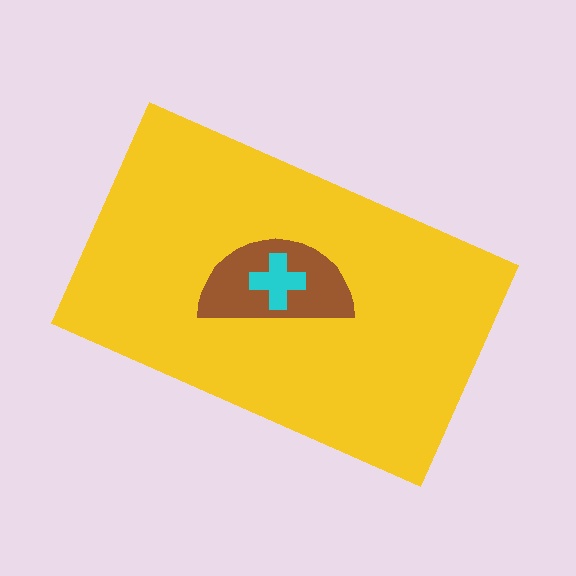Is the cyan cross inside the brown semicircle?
Yes.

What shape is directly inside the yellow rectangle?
The brown semicircle.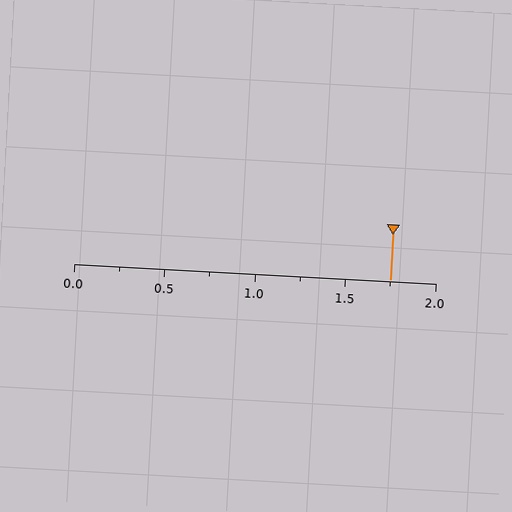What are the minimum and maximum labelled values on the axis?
The axis runs from 0.0 to 2.0.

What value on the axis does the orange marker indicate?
The marker indicates approximately 1.75.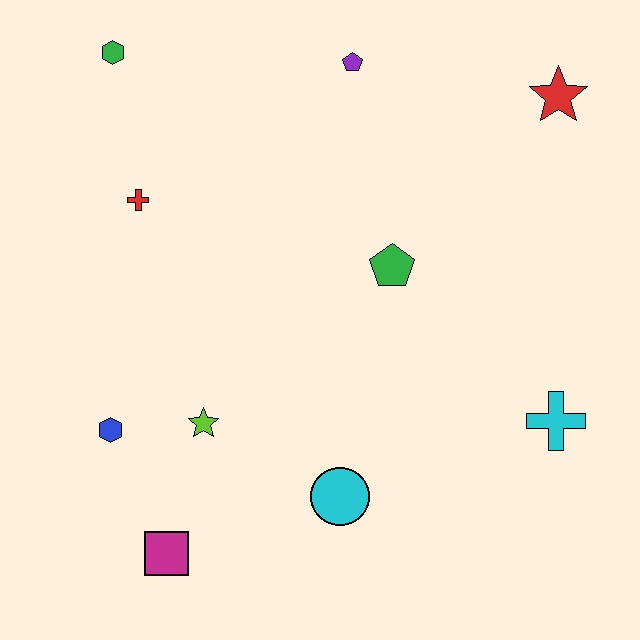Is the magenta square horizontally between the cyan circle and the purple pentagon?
No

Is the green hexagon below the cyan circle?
No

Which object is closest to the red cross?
The green hexagon is closest to the red cross.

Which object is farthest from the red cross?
The cyan cross is farthest from the red cross.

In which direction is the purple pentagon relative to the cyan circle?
The purple pentagon is above the cyan circle.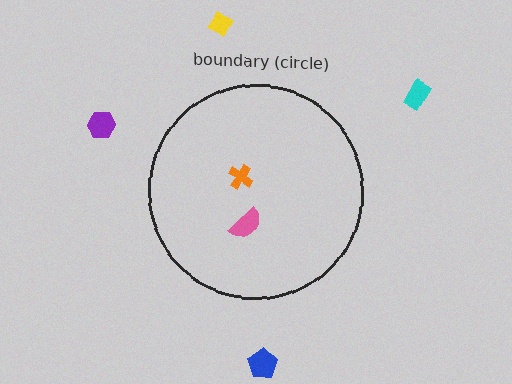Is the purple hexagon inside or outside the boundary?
Outside.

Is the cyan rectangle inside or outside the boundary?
Outside.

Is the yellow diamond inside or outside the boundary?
Outside.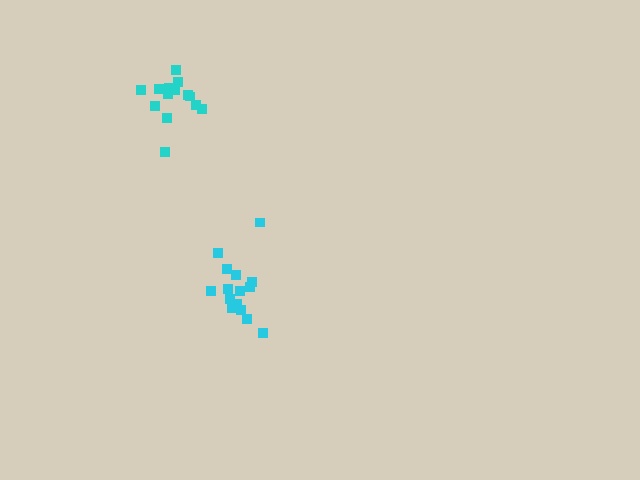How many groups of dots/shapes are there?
There are 2 groups.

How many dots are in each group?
Group 1: 14 dots, Group 2: 15 dots (29 total).